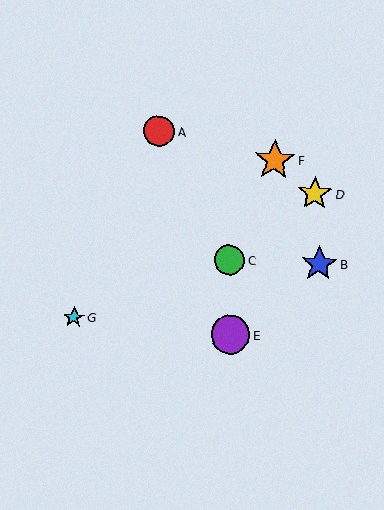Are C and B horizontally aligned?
Yes, both are at y≈260.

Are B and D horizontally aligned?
No, B is at y≈264 and D is at y≈194.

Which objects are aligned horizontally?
Objects B, C are aligned horizontally.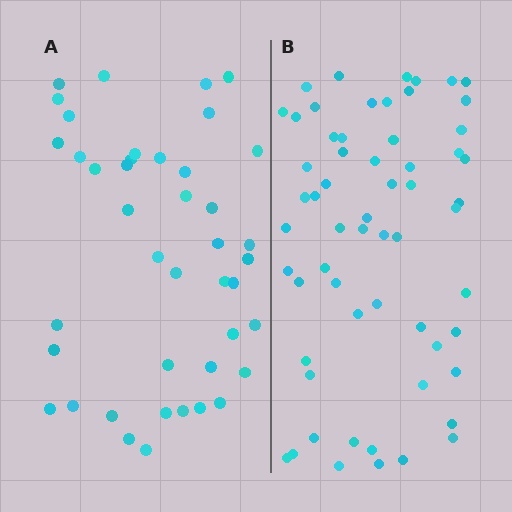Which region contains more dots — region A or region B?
Region B (the right region) has more dots.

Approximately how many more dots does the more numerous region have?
Region B has approximately 20 more dots than region A.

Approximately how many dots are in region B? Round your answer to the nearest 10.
About 60 dots.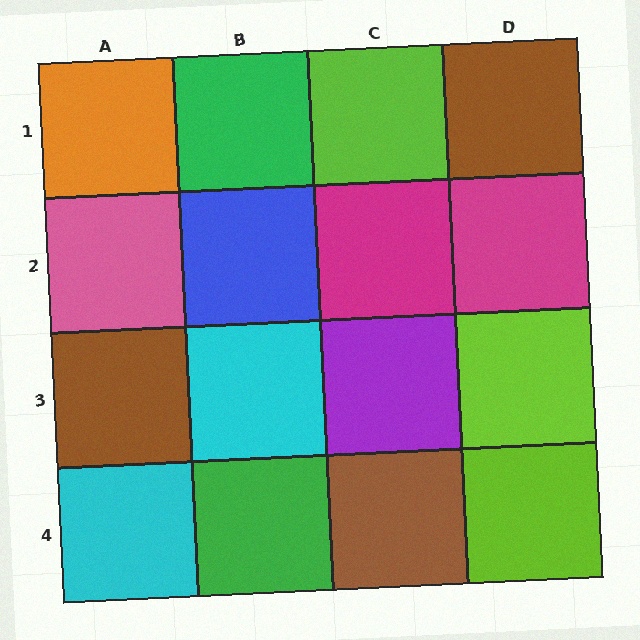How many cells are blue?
1 cell is blue.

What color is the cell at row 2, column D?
Magenta.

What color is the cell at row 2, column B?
Blue.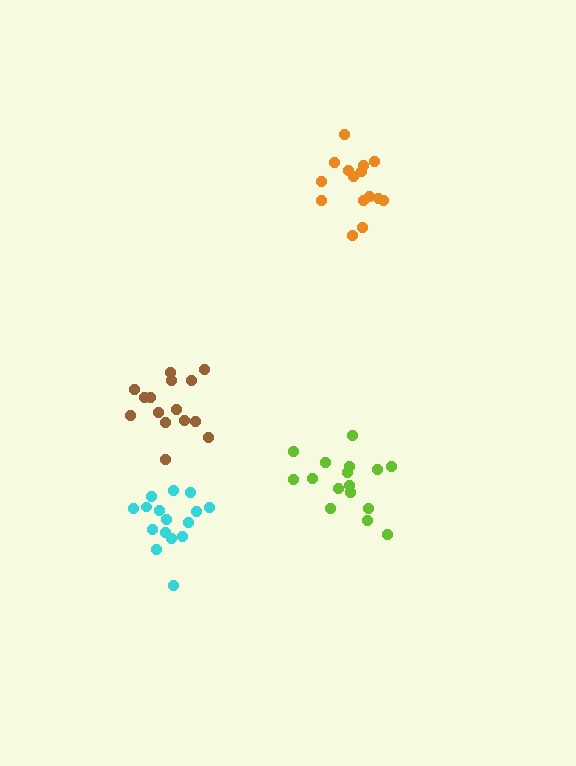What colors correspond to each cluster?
The clusters are colored: cyan, orange, brown, lime.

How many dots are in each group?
Group 1: 16 dots, Group 2: 15 dots, Group 3: 15 dots, Group 4: 16 dots (62 total).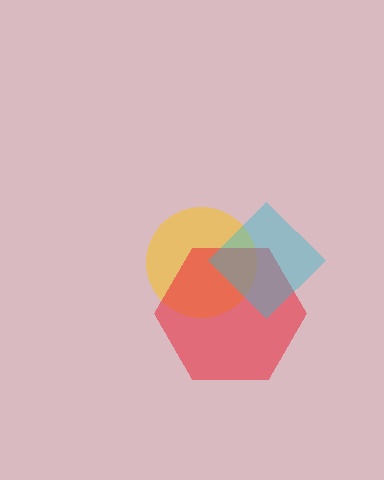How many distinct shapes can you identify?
There are 3 distinct shapes: a yellow circle, a red hexagon, a cyan diamond.